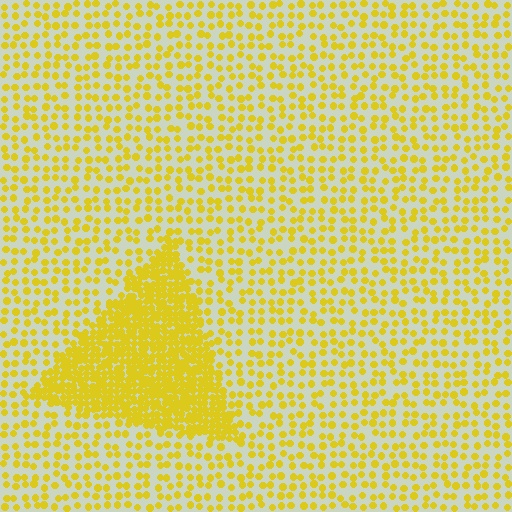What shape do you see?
I see a triangle.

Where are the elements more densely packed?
The elements are more densely packed inside the triangle boundary.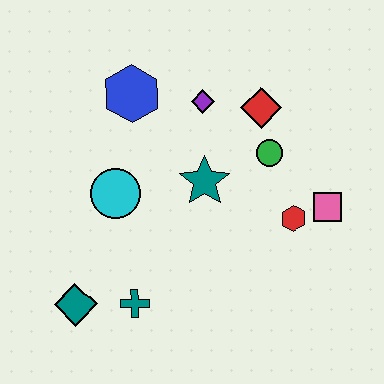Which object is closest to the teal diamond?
The teal cross is closest to the teal diamond.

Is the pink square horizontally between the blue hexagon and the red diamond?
No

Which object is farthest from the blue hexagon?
The pink square is farthest from the blue hexagon.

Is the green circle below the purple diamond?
Yes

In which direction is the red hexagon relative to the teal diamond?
The red hexagon is to the right of the teal diamond.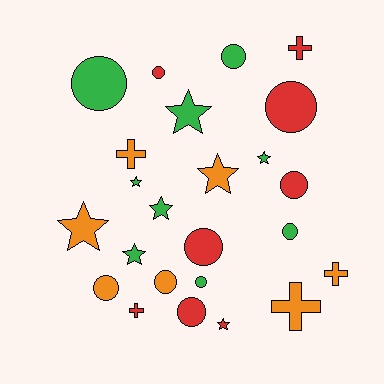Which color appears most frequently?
Green, with 9 objects.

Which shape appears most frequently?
Circle, with 11 objects.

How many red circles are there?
There are 5 red circles.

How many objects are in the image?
There are 24 objects.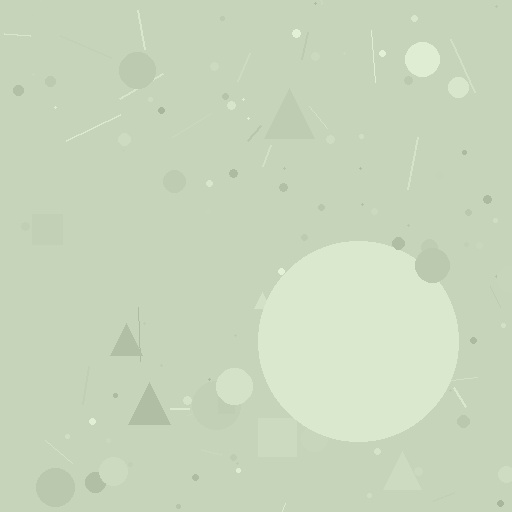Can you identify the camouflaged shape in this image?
The camouflaged shape is a circle.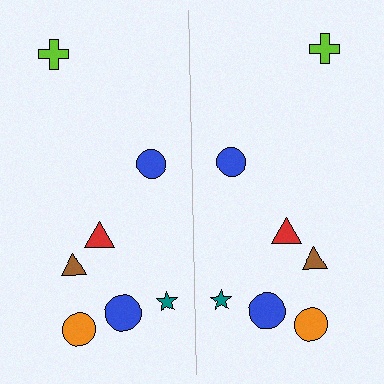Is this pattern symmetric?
Yes, this pattern has bilateral (reflection) symmetry.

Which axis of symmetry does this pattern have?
The pattern has a vertical axis of symmetry running through the center of the image.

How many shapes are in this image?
There are 14 shapes in this image.